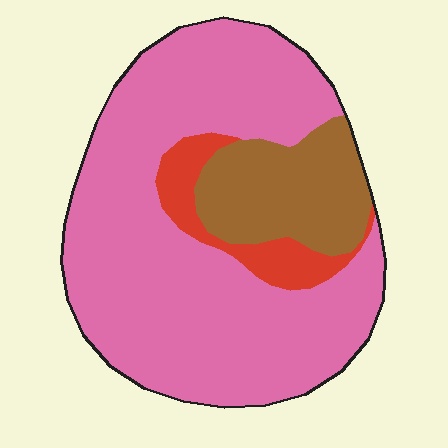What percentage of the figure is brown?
Brown takes up about one sixth (1/6) of the figure.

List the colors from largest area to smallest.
From largest to smallest: pink, brown, red.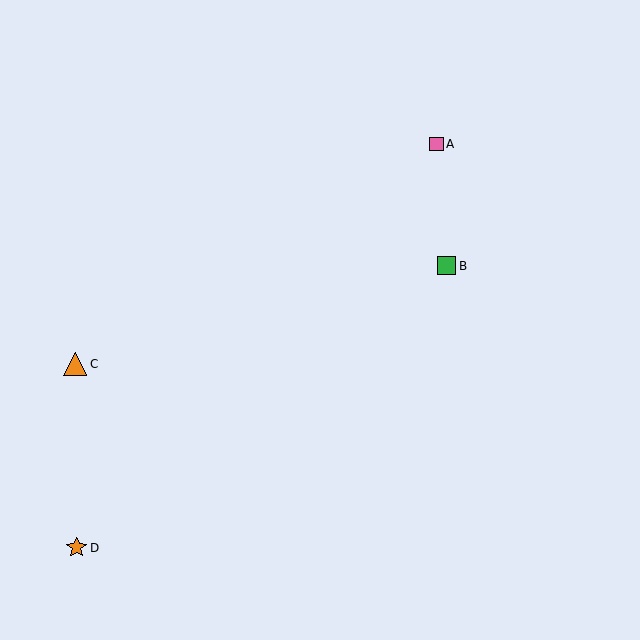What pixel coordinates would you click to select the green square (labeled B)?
Click at (447, 266) to select the green square B.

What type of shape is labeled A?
Shape A is a pink square.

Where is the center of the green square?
The center of the green square is at (447, 266).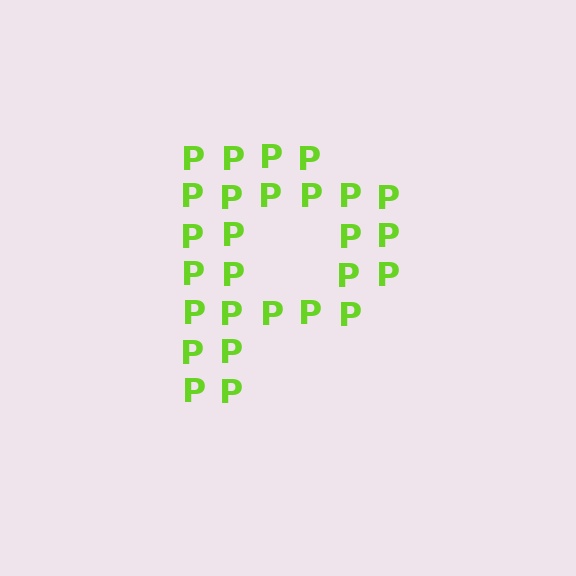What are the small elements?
The small elements are letter P's.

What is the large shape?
The large shape is the letter P.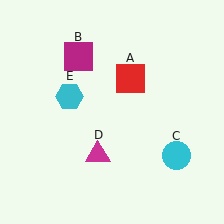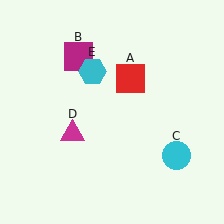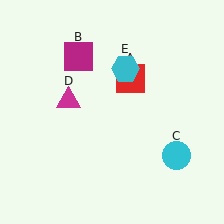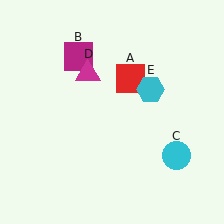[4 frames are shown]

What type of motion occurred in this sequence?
The magenta triangle (object D), cyan hexagon (object E) rotated clockwise around the center of the scene.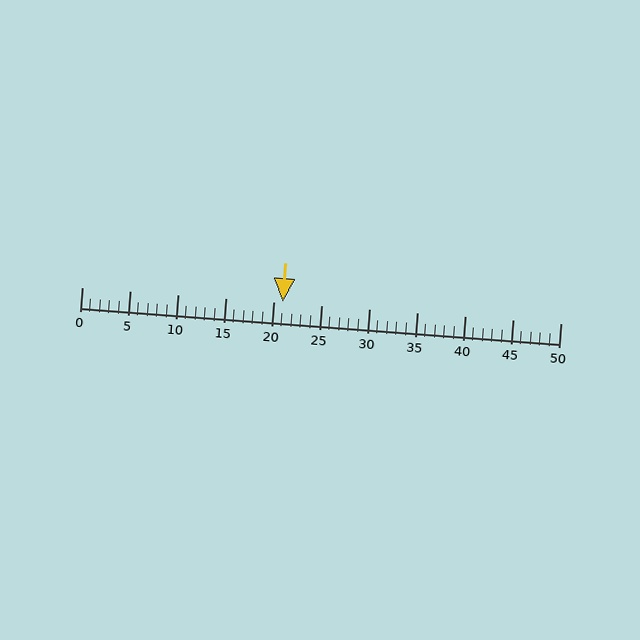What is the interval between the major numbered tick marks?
The major tick marks are spaced 5 units apart.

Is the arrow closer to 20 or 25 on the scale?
The arrow is closer to 20.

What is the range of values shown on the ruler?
The ruler shows values from 0 to 50.